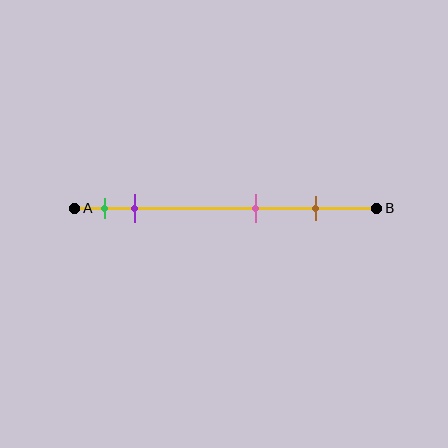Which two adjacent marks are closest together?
The green and purple marks are the closest adjacent pair.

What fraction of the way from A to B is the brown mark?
The brown mark is approximately 80% (0.8) of the way from A to B.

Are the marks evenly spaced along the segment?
No, the marks are not evenly spaced.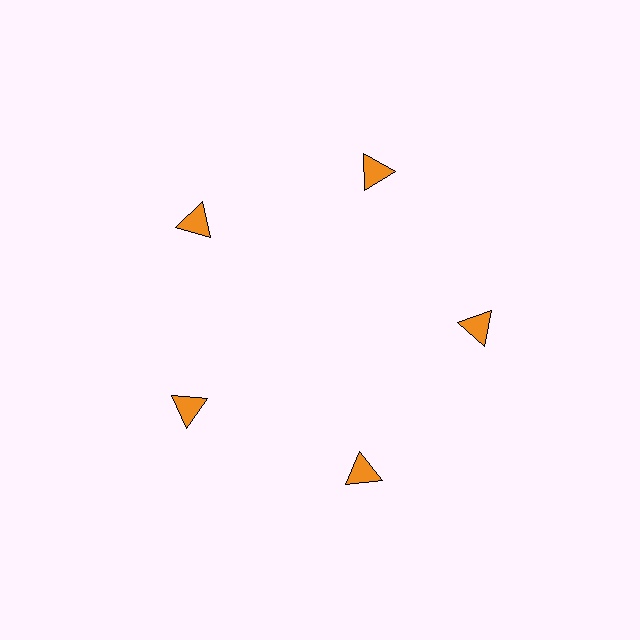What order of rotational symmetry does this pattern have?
This pattern has 5-fold rotational symmetry.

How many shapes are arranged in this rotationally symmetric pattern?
There are 5 shapes, arranged in 5 groups of 1.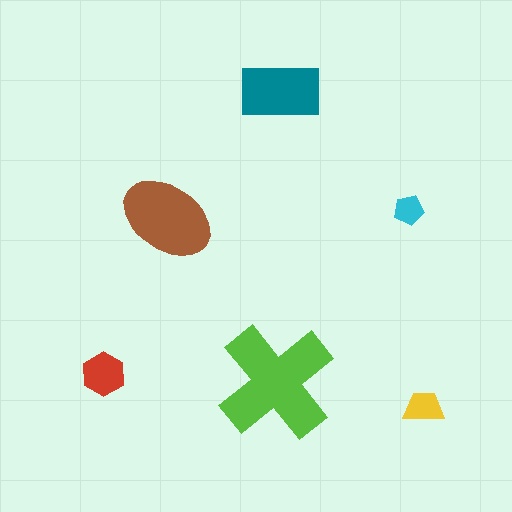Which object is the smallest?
The cyan pentagon.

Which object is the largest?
The lime cross.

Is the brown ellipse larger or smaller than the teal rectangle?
Larger.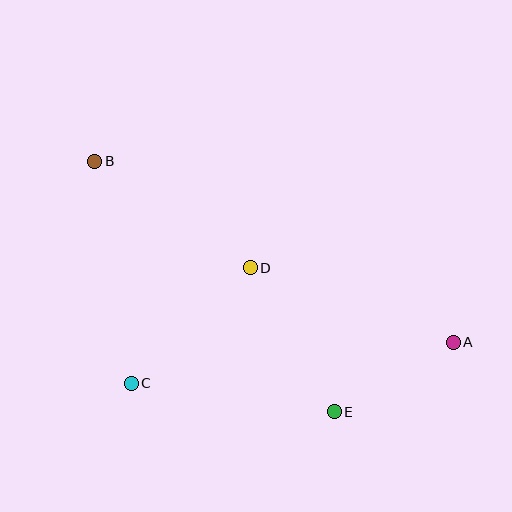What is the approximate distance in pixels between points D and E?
The distance between D and E is approximately 167 pixels.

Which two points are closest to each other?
Points A and E are closest to each other.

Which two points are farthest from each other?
Points A and B are farthest from each other.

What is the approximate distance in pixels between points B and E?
The distance between B and E is approximately 346 pixels.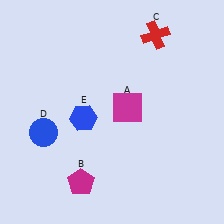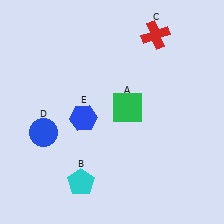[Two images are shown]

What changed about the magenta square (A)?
In Image 1, A is magenta. In Image 2, it changed to green.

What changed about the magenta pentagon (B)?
In Image 1, B is magenta. In Image 2, it changed to cyan.